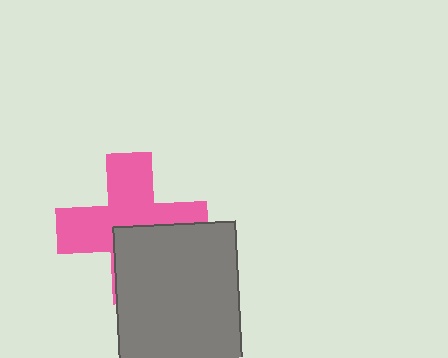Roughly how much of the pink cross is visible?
About half of it is visible (roughly 61%).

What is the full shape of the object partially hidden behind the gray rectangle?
The partially hidden object is a pink cross.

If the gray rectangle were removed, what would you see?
You would see the complete pink cross.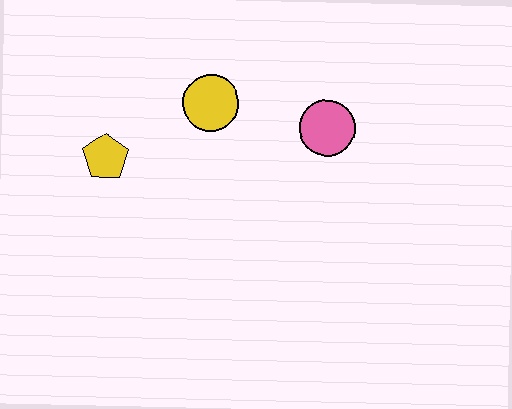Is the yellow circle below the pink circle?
No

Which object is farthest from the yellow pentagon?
The pink circle is farthest from the yellow pentagon.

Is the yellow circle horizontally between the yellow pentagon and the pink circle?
Yes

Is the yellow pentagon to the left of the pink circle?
Yes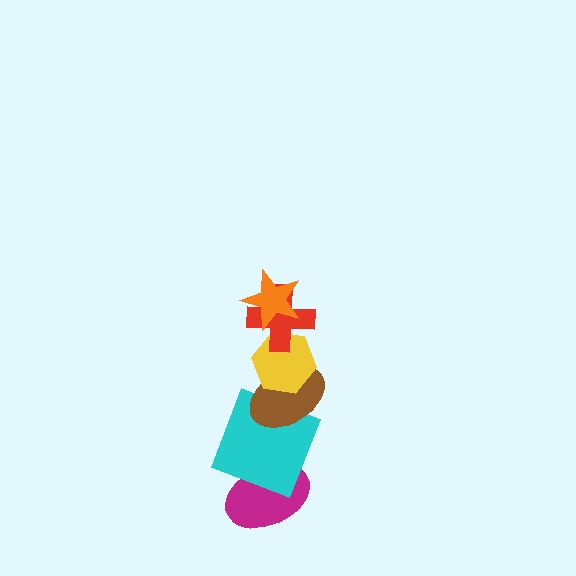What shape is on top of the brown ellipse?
The yellow hexagon is on top of the brown ellipse.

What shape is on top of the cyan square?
The brown ellipse is on top of the cyan square.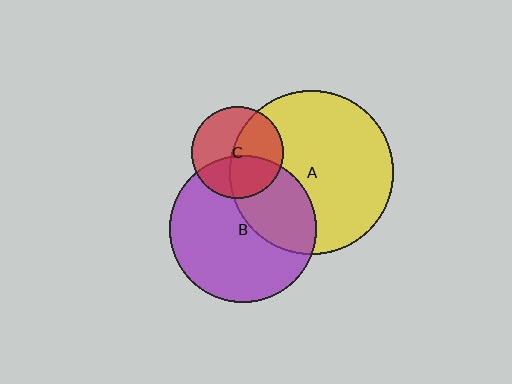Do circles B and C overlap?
Yes.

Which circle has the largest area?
Circle A (yellow).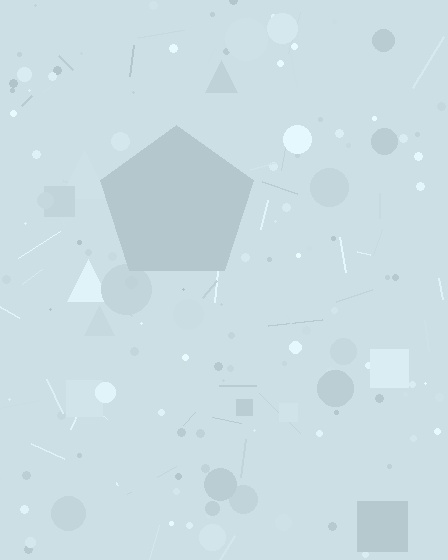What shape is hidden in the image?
A pentagon is hidden in the image.